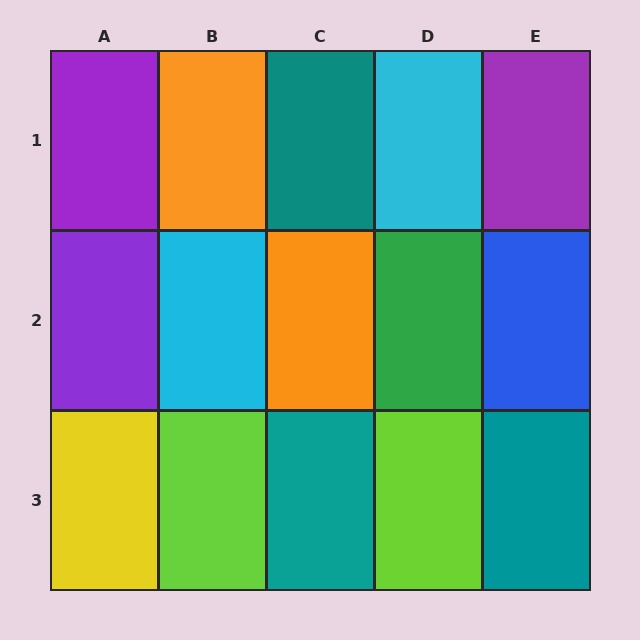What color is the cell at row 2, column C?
Orange.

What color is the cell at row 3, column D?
Lime.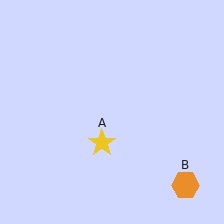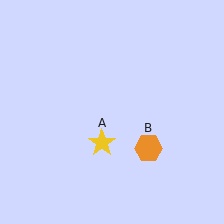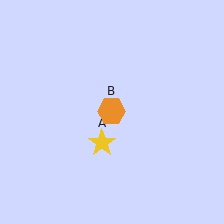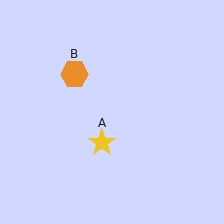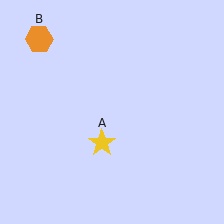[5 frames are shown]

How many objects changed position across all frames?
1 object changed position: orange hexagon (object B).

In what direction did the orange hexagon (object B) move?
The orange hexagon (object B) moved up and to the left.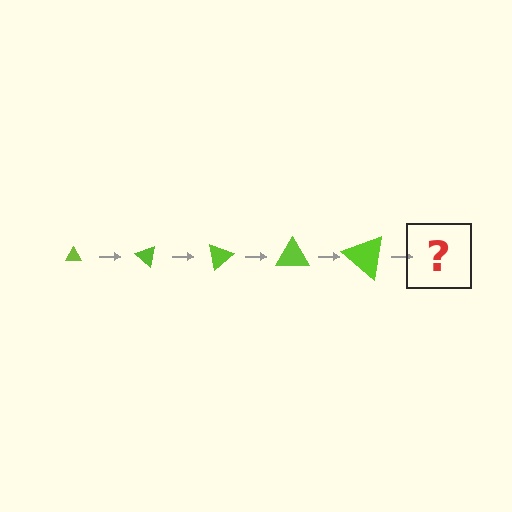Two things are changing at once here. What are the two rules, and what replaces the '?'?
The two rules are that the triangle grows larger each step and it rotates 40 degrees each step. The '?' should be a triangle, larger than the previous one and rotated 200 degrees from the start.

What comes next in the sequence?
The next element should be a triangle, larger than the previous one and rotated 200 degrees from the start.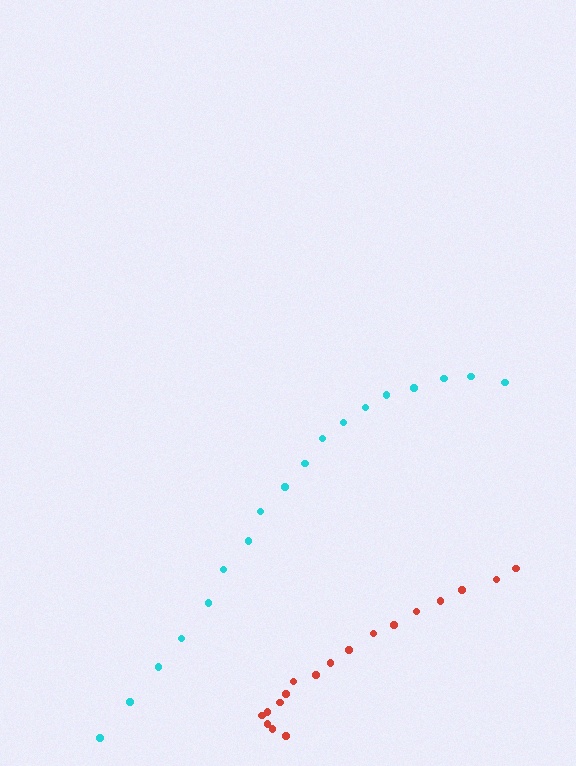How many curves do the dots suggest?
There are 2 distinct paths.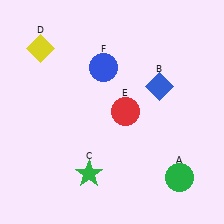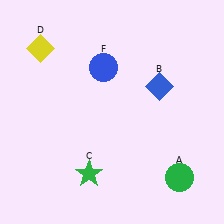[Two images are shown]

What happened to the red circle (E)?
The red circle (E) was removed in Image 2. It was in the top-right area of Image 1.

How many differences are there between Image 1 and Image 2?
There is 1 difference between the two images.